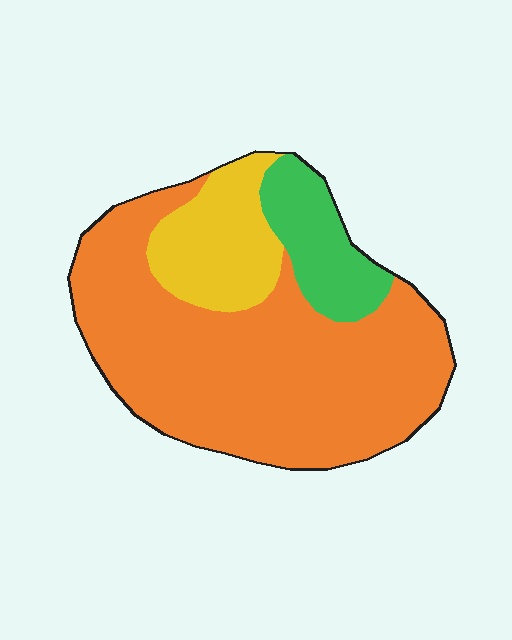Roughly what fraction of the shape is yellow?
Yellow covers about 15% of the shape.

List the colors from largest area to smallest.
From largest to smallest: orange, yellow, green.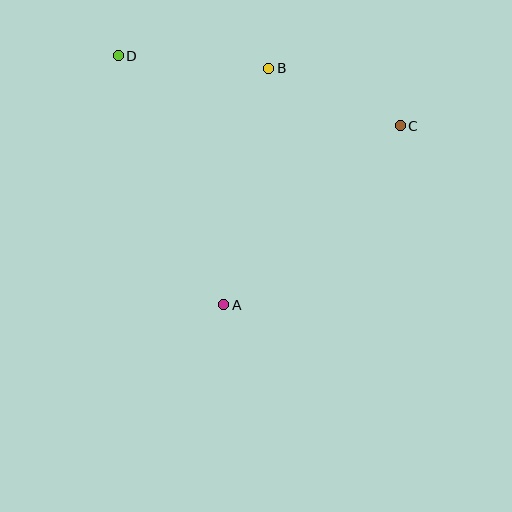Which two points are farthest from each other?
Points C and D are farthest from each other.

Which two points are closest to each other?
Points B and C are closest to each other.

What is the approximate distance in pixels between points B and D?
The distance between B and D is approximately 151 pixels.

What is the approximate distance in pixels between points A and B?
The distance between A and B is approximately 241 pixels.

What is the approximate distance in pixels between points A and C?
The distance between A and C is approximately 252 pixels.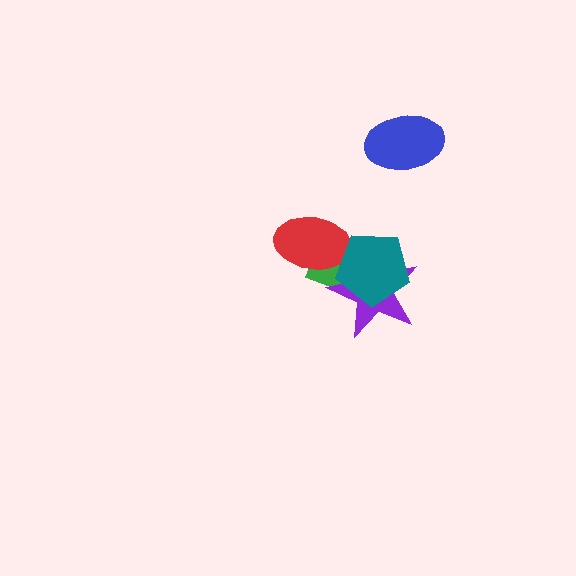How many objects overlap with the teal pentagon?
3 objects overlap with the teal pentagon.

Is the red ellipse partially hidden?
Yes, it is partially covered by another shape.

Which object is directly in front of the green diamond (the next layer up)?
The red ellipse is directly in front of the green diamond.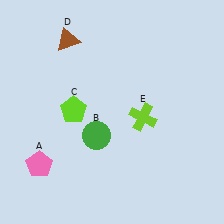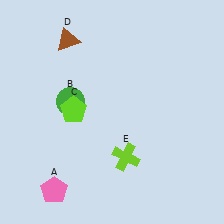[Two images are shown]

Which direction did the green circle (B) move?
The green circle (B) moved up.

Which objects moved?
The objects that moved are: the pink pentagon (A), the green circle (B), the lime cross (E).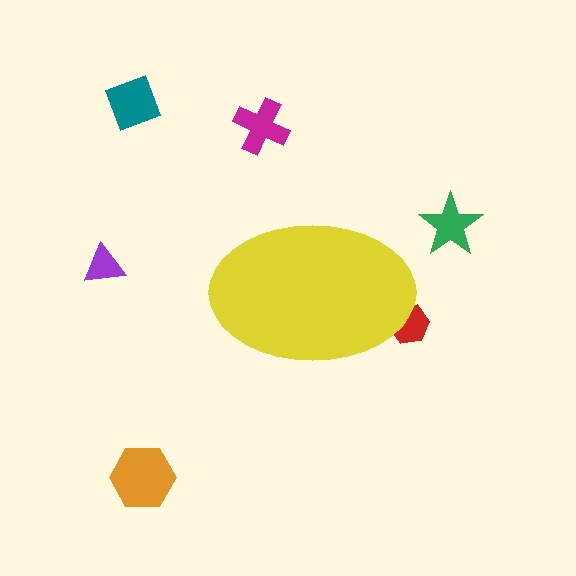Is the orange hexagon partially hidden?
No, the orange hexagon is fully visible.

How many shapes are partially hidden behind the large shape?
1 shape is partially hidden.